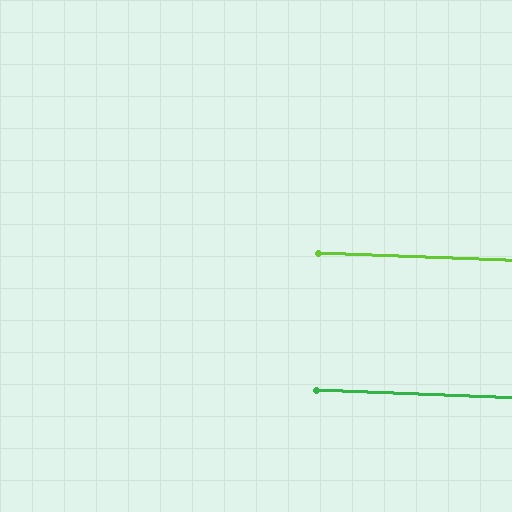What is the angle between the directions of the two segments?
Approximately 0 degrees.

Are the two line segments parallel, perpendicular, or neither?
Parallel — their directions differ by only 0.3°.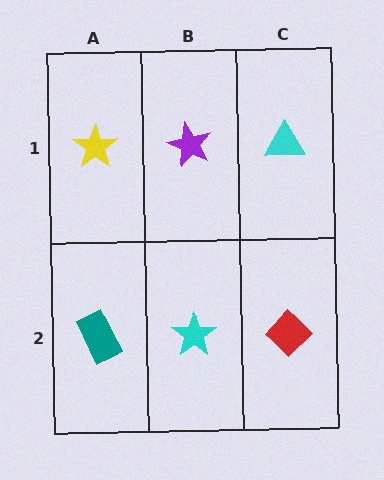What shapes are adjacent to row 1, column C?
A red diamond (row 2, column C), a purple star (row 1, column B).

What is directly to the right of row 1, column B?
A cyan triangle.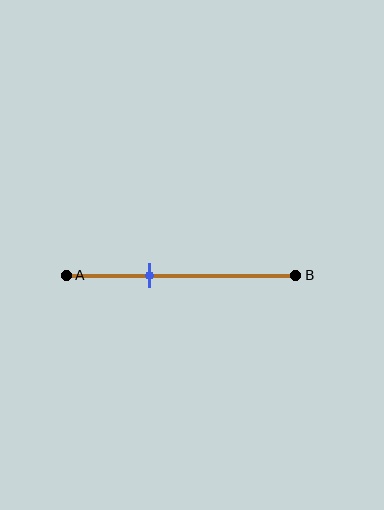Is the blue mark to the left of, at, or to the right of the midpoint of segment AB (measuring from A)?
The blue mark is to the left of the midpoint of segment AB.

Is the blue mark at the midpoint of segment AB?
No, the mark is at about 35% from A, not at the 50% midpoint.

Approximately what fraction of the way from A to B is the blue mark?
The blue mark is approximately 35% of the way from A to B.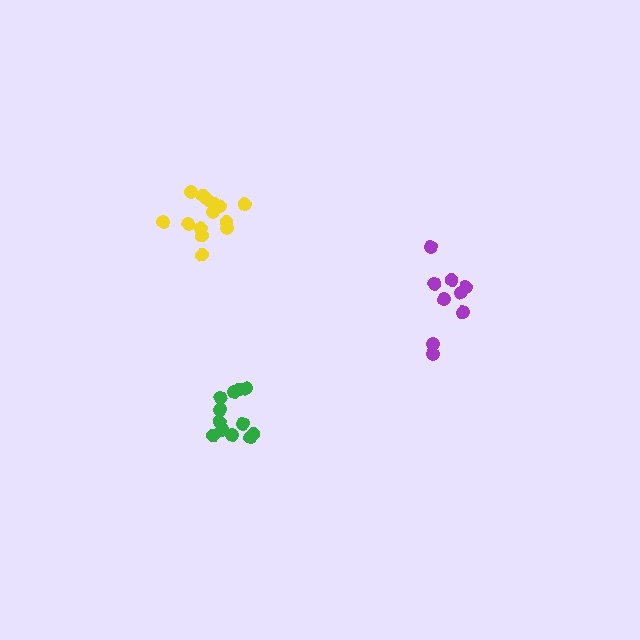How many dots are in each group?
Group 1: 12 dots, Group 2: 9 dots, Group 3: 14 dots (35 total).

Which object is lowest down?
The green cluster is bottommost.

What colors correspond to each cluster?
The clusters are colored: green, purple, yellow.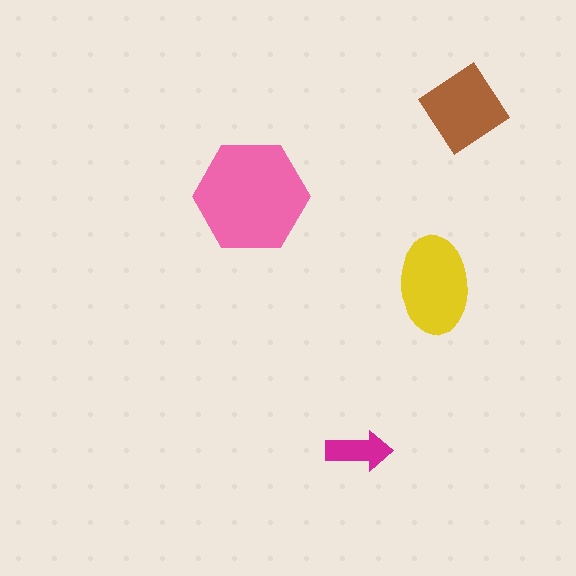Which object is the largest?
The pink hexagon.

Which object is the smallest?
The magenta arrow.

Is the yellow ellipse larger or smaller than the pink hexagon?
Smaller.